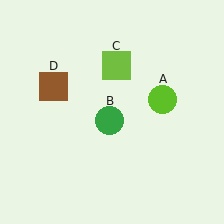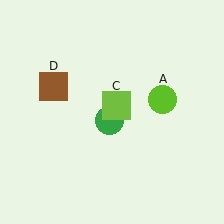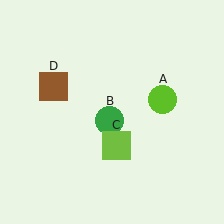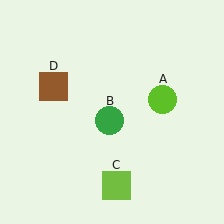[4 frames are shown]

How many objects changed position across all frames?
1 object changed position: lime square (object C).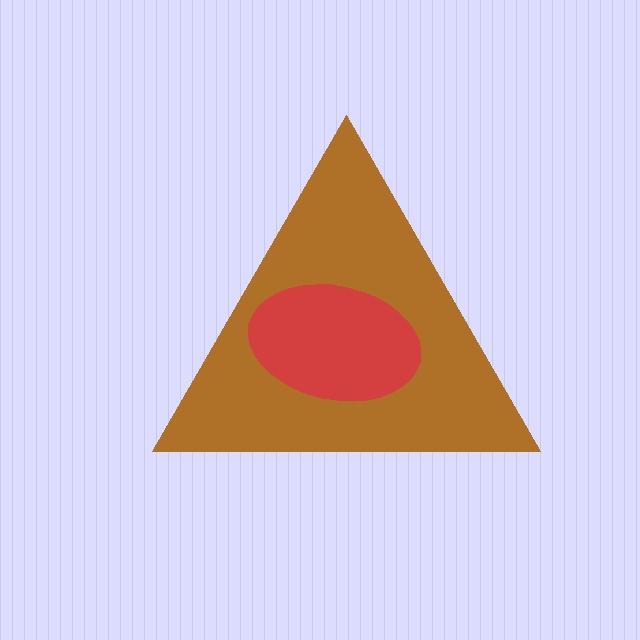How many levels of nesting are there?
2.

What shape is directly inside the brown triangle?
The red ellipse.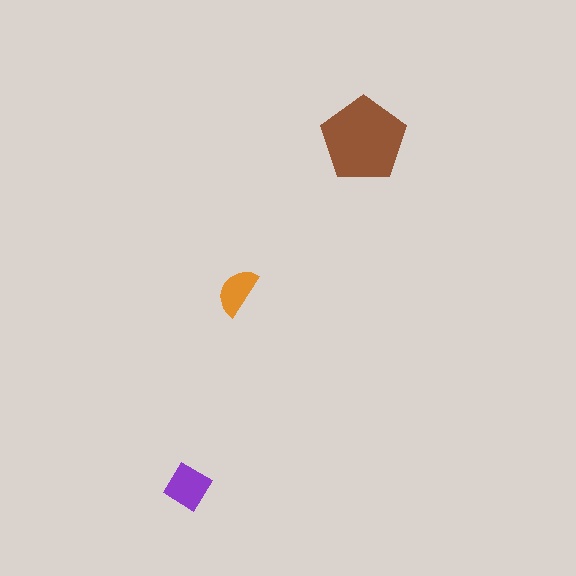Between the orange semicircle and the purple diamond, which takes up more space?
The purple diamond.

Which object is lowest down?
The purple diamond is bottommost.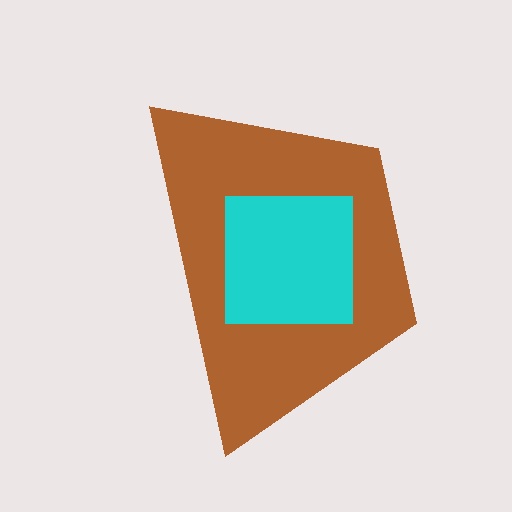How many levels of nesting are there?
2.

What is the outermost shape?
The brown trapezoid.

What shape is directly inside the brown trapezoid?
The cyan square.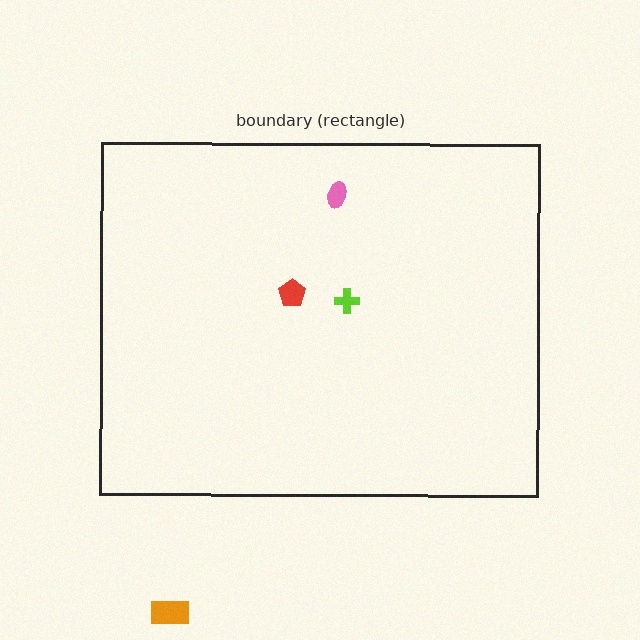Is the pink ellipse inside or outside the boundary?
Inside.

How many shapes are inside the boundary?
3 inside, 1 outside.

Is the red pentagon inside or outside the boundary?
Inside.